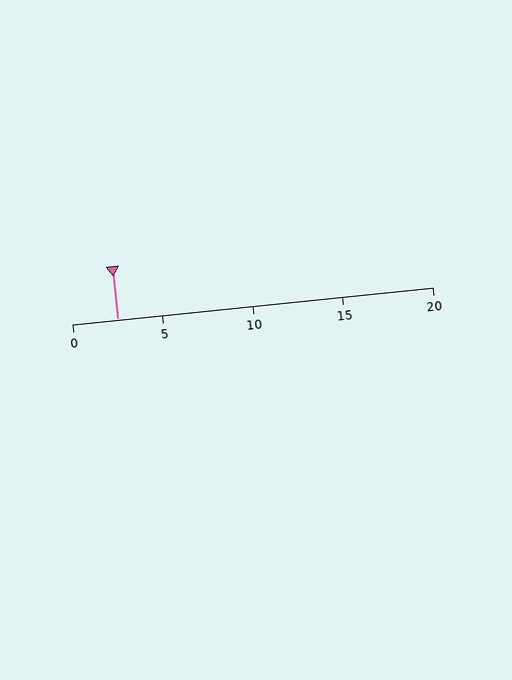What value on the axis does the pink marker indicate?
The marker indicates approximately 2.5.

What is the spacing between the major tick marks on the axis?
The major ticks are spaced 5 apart.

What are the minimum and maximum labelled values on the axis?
The axis runs from 0 to 20.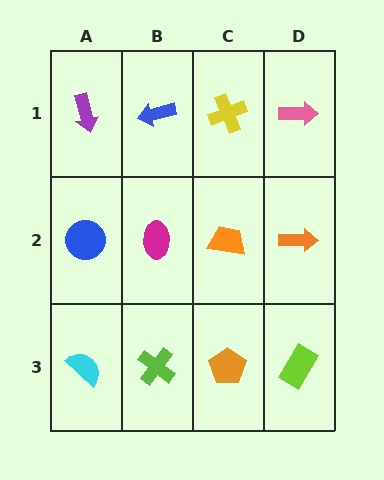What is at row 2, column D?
An orange arrow.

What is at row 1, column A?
A purple arrow.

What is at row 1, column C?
A yellow cross.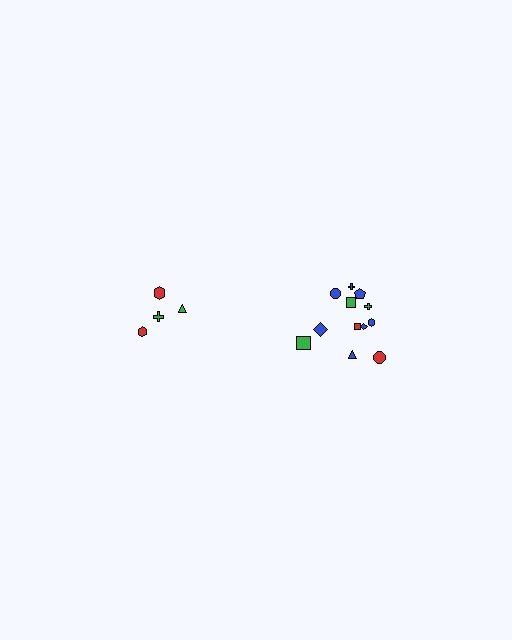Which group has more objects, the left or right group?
The right group.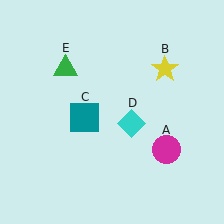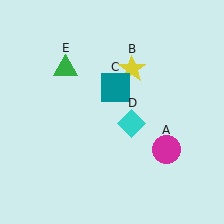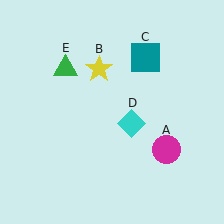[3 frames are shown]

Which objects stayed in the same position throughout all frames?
Magenta circle (object A) and cyan diamond (object D) and green triangle (object E) remained stationary.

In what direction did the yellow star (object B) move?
The yellow star (object B) moved left.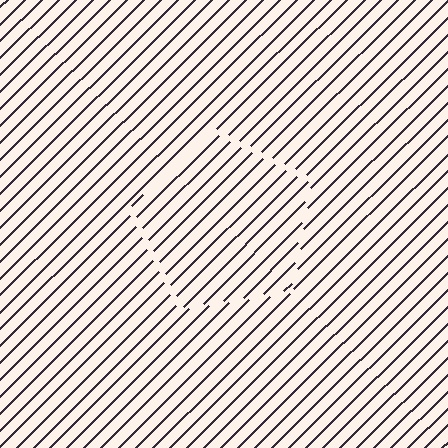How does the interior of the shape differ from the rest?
The interior of the shape contains the same grating, shifted by half a period — the contour is defined by the phase discontinuity where line-ends from the inner and outer gratings abut.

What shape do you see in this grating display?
An illusory pentagon. The interior of the shape contains the same grating, shifted by half a period — the contour is defined by the phase discontinuity where line-ends from the inner and outer gratings abut.